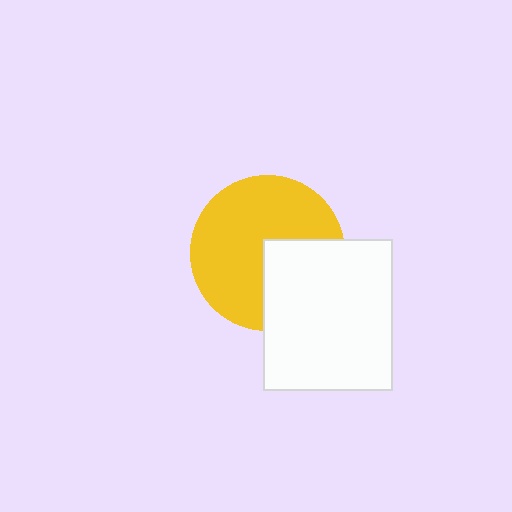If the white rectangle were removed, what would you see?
You would see the complete yellow circle.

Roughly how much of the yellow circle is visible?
Most of it is visible (roughly 68%).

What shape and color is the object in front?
The object in front is a white rectangle.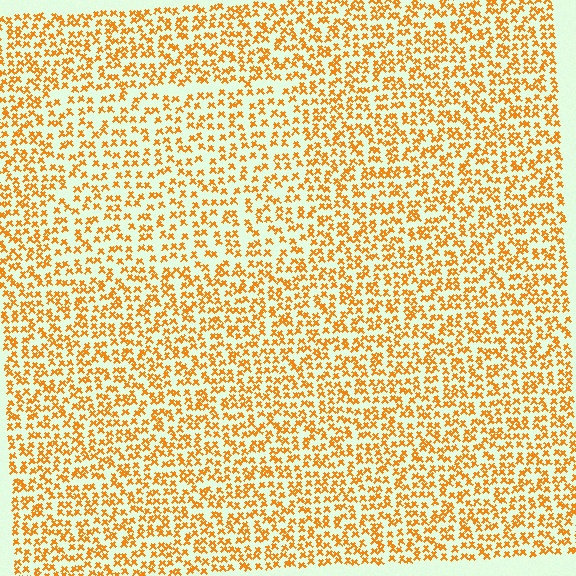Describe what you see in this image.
The image contains small orange elements arranged at two different densities. A rectangle-shaped region is visible where the elements are less densely packed than the surrounding area.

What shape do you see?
I see a rectangle.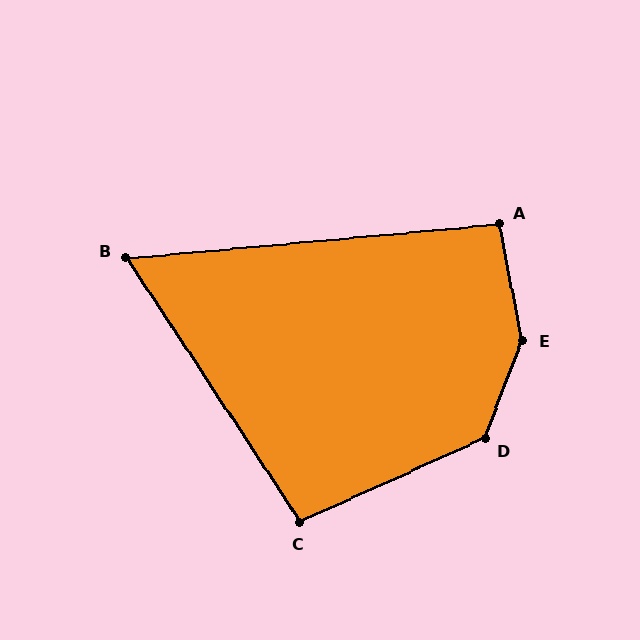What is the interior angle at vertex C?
Approximately 99 degrees (obtuse).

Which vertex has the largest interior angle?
E, at approximately 148 degrees.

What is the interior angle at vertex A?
Approximately 96 degrees (obtuse).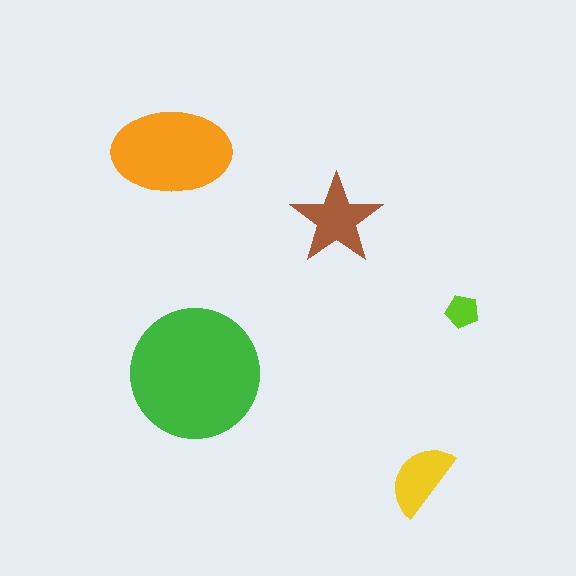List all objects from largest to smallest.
The green circle, the orange ellipse, the brown star, the yellow semicircle, the lime pentagon.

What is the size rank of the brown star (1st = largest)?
3rd.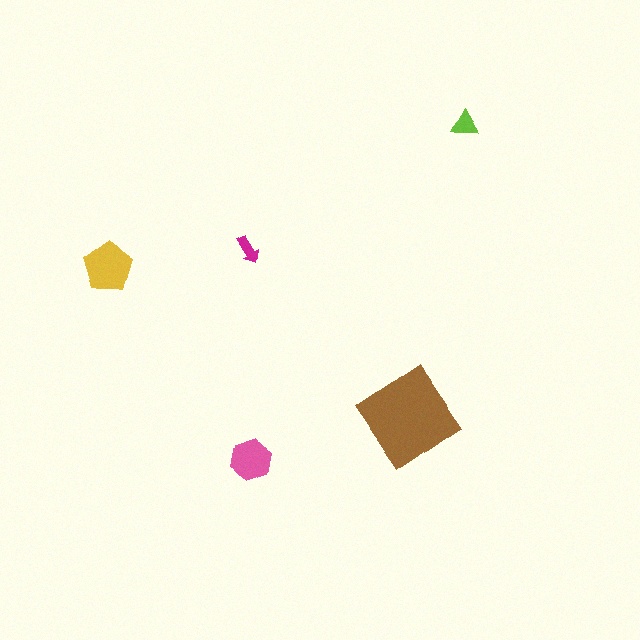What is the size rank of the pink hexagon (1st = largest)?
3rd.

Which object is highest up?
The lime triangle is topmost.